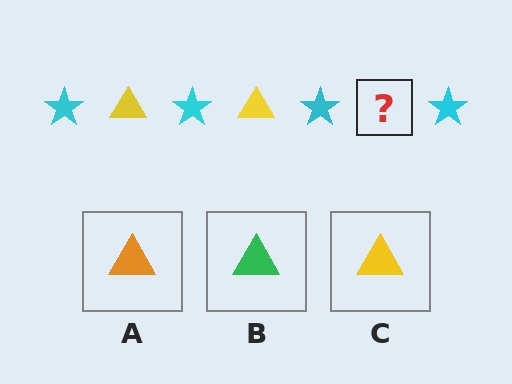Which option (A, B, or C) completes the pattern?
C.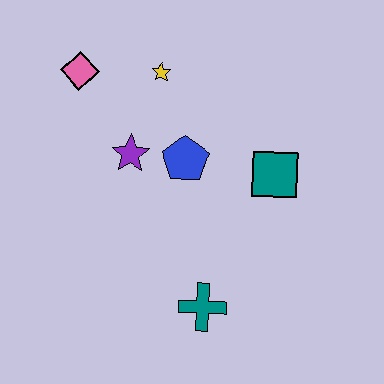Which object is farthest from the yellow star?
The teal cross is farthest from the yellow star.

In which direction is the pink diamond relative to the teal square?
The pink diamond is to the left of the teal square.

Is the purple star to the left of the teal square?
Yes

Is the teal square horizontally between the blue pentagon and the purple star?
No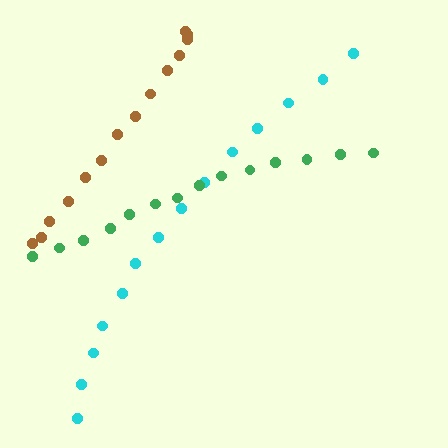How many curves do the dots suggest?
There are 3 distinct paths.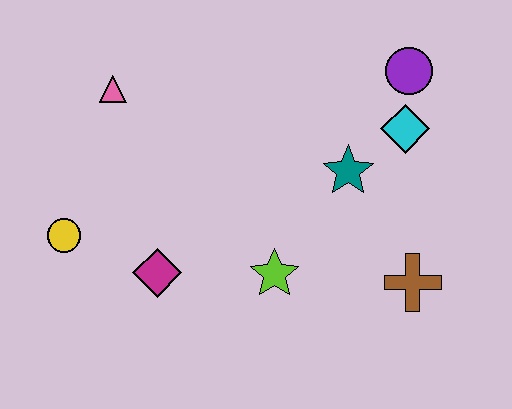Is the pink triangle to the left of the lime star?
Yes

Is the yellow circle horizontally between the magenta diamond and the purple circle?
No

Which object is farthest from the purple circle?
The yellow circle is farthest from the purple circle.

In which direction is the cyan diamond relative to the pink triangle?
The cyan diamond is to the right of the pink triangle.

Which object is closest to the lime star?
The magenta diamond is closest to the lime star.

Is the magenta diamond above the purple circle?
No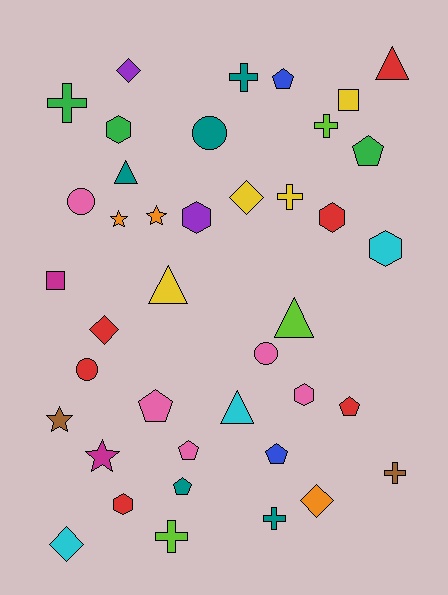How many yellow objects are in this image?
There are 4 yellow objects.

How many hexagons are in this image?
There are 6 hexagons.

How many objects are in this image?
There are 40 objects.